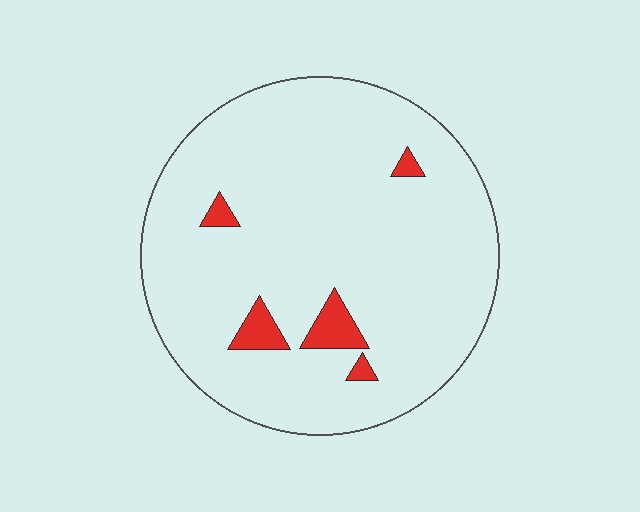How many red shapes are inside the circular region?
5.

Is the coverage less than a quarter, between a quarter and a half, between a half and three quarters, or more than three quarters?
Less than a quarter.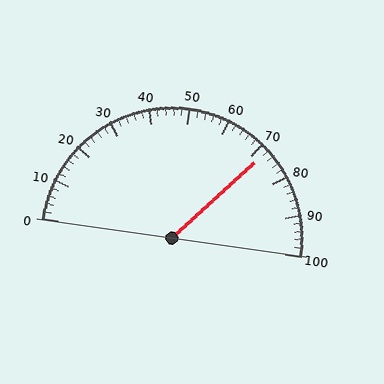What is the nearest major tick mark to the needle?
The nearest major tick mark is 70.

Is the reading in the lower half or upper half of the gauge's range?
The reading is in the upper half of the range (0 to 100).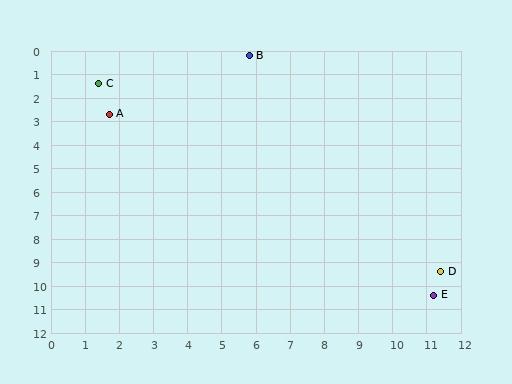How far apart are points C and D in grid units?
Points C and D are about 12.8 grid units apart.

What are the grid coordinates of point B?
Point B is at approximately (5.8, 0.2).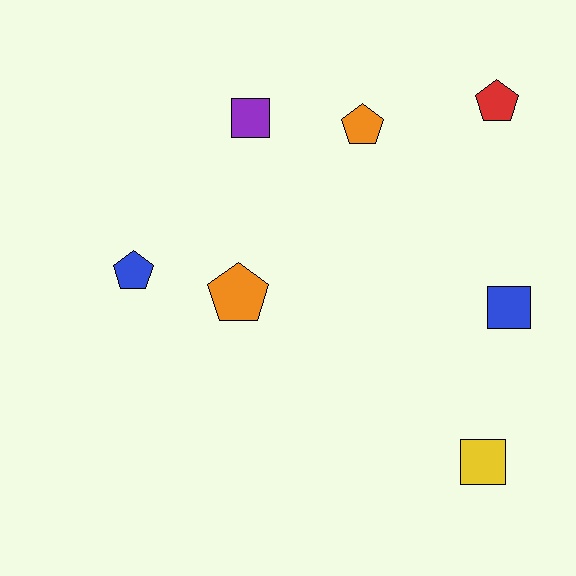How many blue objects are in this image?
There are 2 blue objects.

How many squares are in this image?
There are 3 squares.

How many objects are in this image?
There are 7 objects.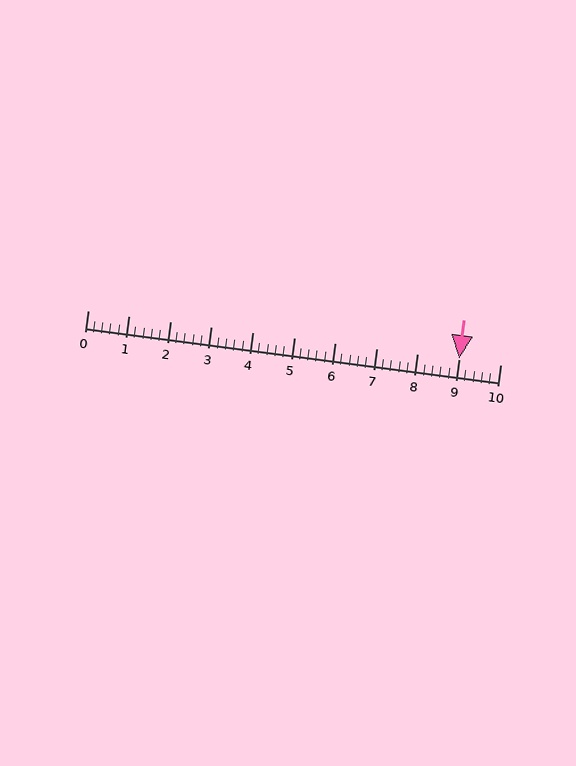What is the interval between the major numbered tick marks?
The major tick marks are spaced 1 units apart.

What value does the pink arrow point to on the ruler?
The pink arrow points to approximately 9.0.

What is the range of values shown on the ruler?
The ruler shows values from 0 to 10.